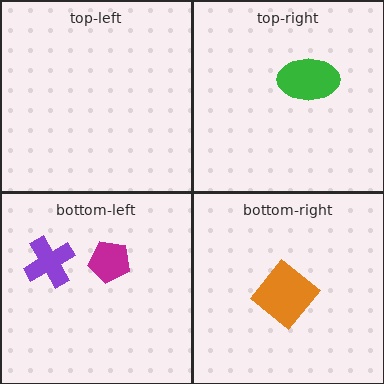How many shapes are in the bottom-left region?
2.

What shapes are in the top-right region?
The green ellipse.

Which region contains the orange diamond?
The bottom-right region.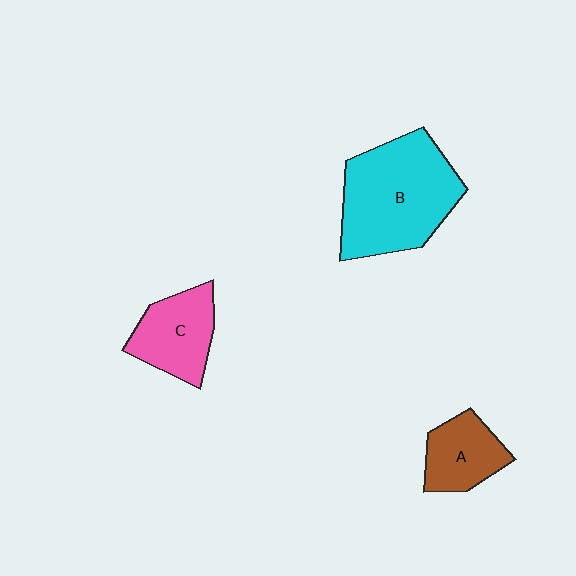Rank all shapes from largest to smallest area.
From largest to smallest: B (cyan), C (pink), A (brown).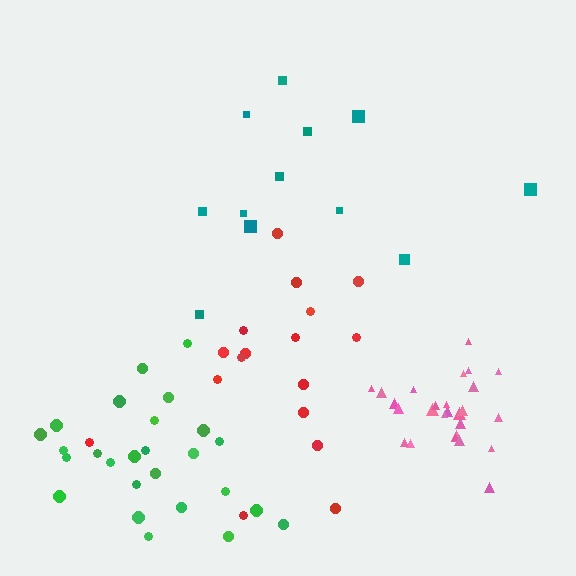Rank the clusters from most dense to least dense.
pink, green, red, teal.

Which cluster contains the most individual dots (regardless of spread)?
Green (26).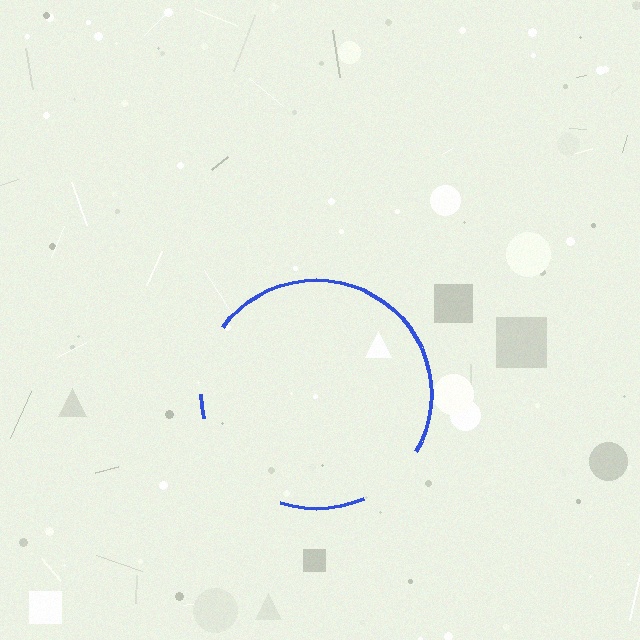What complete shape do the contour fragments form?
The contour fragments form a circle.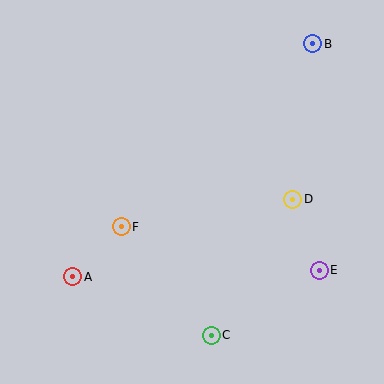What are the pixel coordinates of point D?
Point D is at (293, 199).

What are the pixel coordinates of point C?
Point C is at (211, 335).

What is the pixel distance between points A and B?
The distance between A and B is 335 pixels.